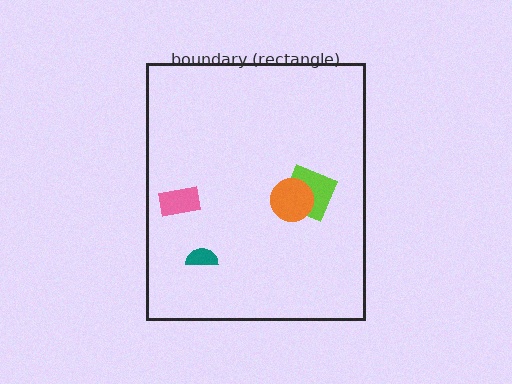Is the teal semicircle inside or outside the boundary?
Inside.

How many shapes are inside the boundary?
4 inside, 0 outside.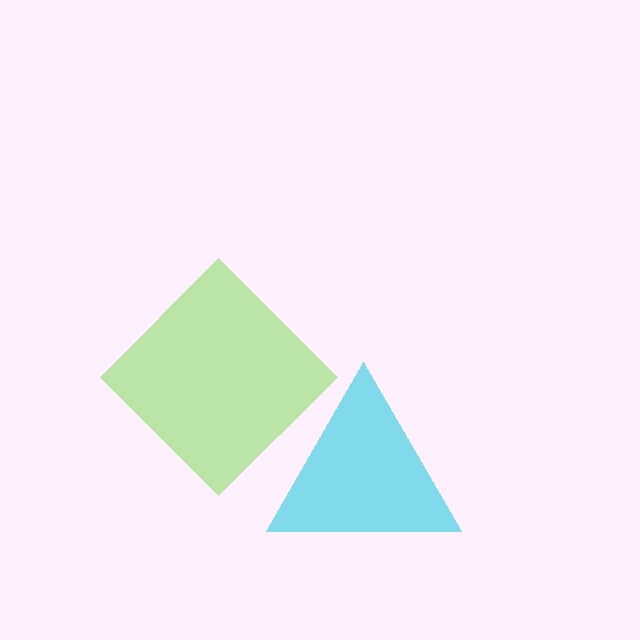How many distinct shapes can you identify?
There are 2 distinct shapes: a cyan triangle, a lime diamond.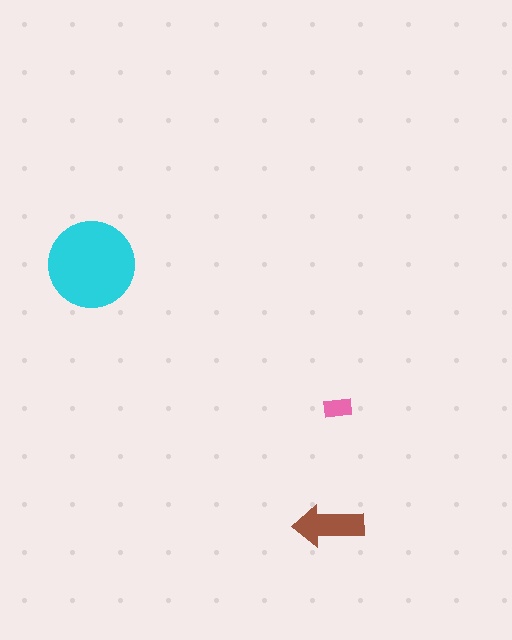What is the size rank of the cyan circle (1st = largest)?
1st.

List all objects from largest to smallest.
The cyan circle, the brown arrow, the pink rectangle.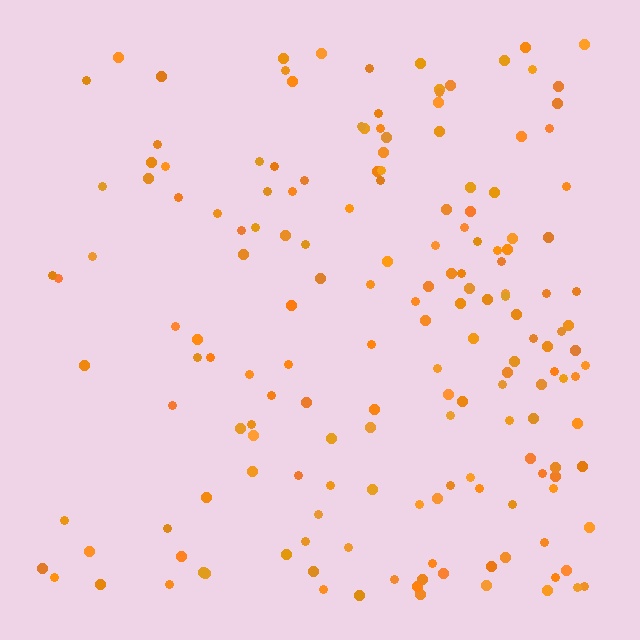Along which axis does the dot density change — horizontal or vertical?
Horizontal.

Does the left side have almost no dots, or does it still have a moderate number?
Still a moderate number, just noticeably fewer than the right.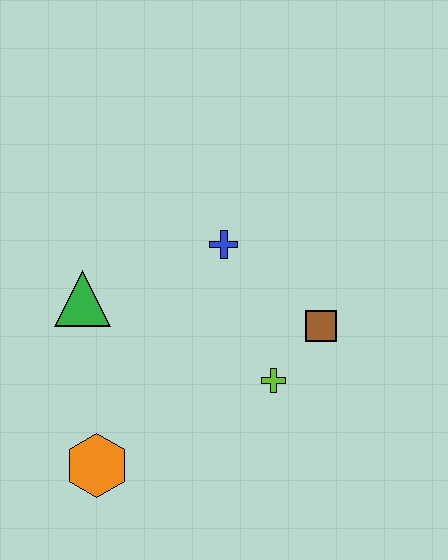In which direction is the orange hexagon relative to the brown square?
The orange hexagon is to the left of the brown square.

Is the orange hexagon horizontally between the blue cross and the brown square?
No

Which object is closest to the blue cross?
The brown square is closest to the blue cross.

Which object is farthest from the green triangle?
The brown square is farthest from the green triangle.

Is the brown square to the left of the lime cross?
No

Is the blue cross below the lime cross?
No